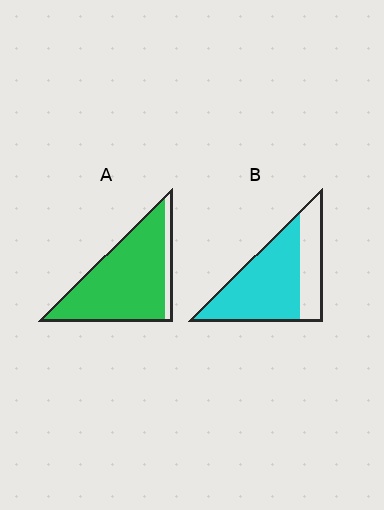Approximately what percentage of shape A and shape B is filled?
A is approximately 90% and B is approximately 70%.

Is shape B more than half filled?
Yes.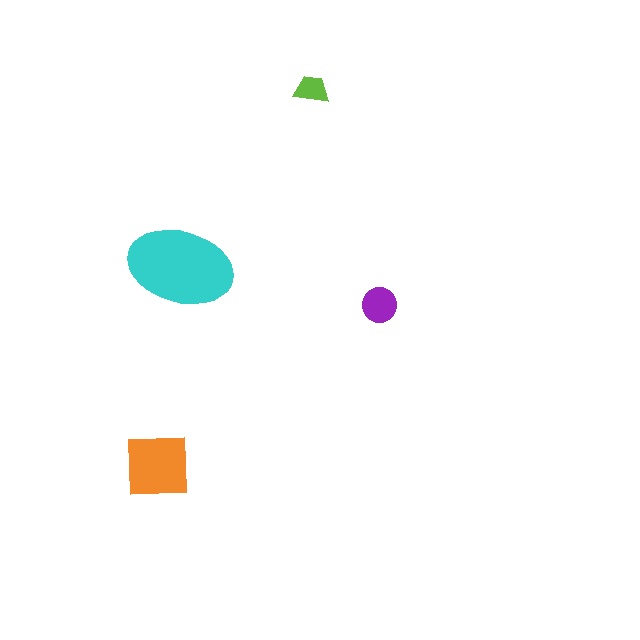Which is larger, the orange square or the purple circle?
The orange square.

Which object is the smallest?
The lime trapezoid.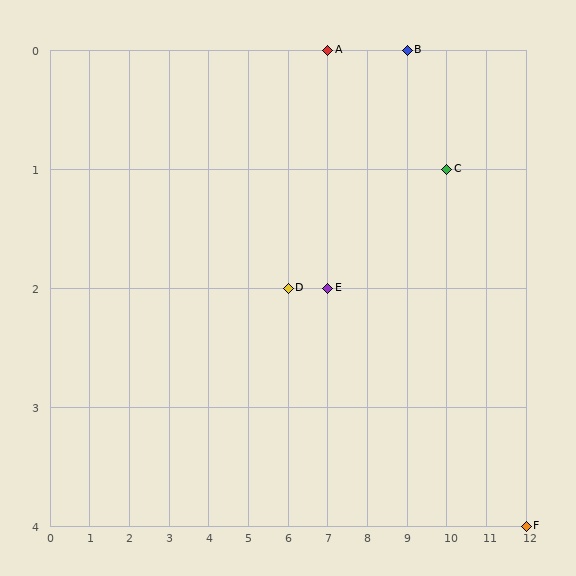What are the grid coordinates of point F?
Point F is at grid coordinates (12, 4).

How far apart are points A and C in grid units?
Points A and C are 3 columns and 1 row apart (about 3.2 grid units diagonally).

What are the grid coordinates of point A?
Point A is at grid coordinates (7, 0).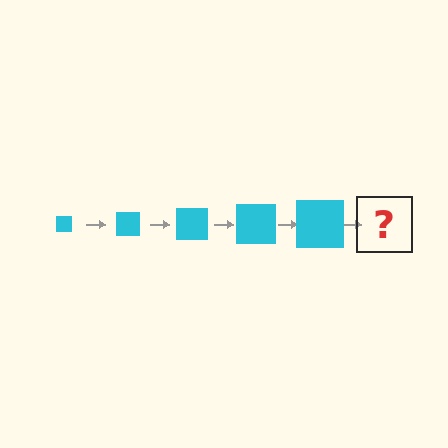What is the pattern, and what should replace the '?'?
The pattern is that the square gets progressively larger each step. The '?' should be a cyan square, larger than the previous one.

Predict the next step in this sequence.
The next step is a cyan square, larger than the previous one.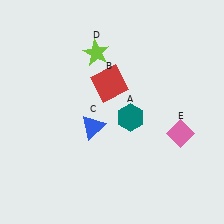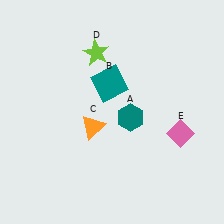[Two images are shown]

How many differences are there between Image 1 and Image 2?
There are 2 differences between the two images.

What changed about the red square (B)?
In Image 1, B is red. In Image 2, it changed to teal.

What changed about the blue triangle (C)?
In Image 1, C is blue. In Image 2, it changed to orange.